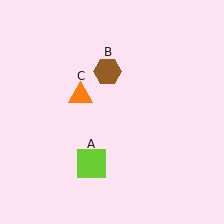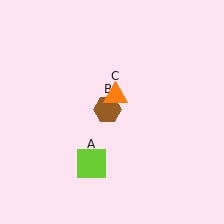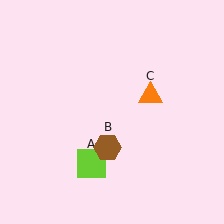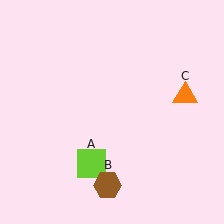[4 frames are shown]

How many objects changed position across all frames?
2 objects changed position: brown hexagon (object B), orange triangle (object C).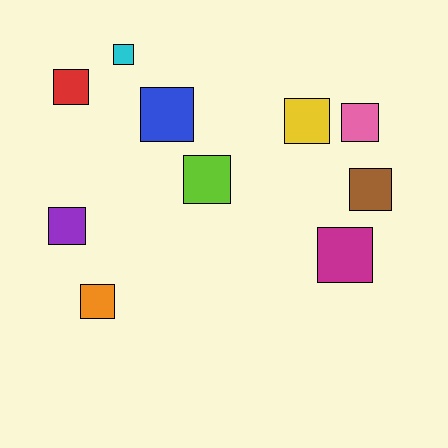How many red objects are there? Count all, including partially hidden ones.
There is 1 red object.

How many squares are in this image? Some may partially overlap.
There are 10 squares.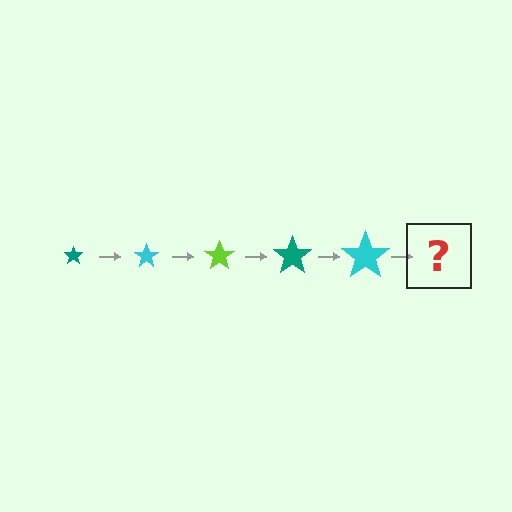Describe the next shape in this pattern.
It should be a lime star, larger than the previous one.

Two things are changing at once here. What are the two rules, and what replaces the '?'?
The two rules are that the star grows larger each step and the color cycles through teal, cyan, and lime. The '?' should be a lime star, larger than the previous one.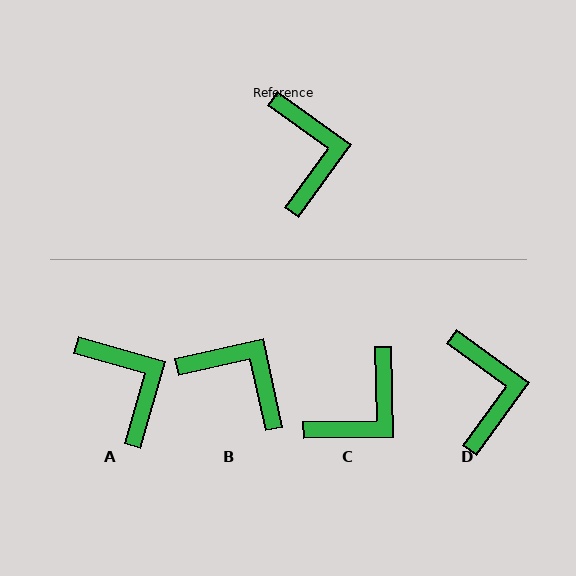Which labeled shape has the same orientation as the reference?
D.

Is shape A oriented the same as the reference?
No, it is off by about 20 degrees.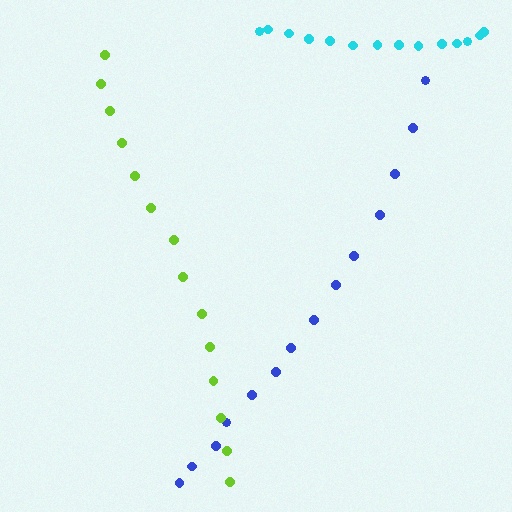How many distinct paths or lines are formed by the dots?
There are 3 distinct paths.